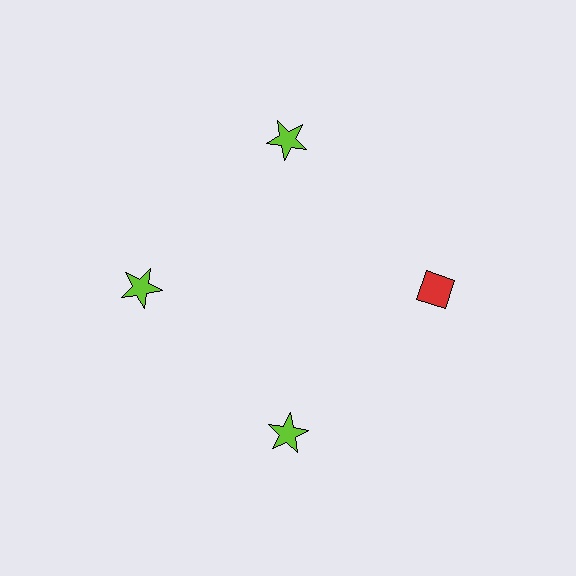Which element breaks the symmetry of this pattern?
The red diamond at roughly the 3 o'clock position breaks the symmetry. All other shapes are lime stars.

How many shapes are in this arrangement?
There are 4 shapes arranged in a ring pattern.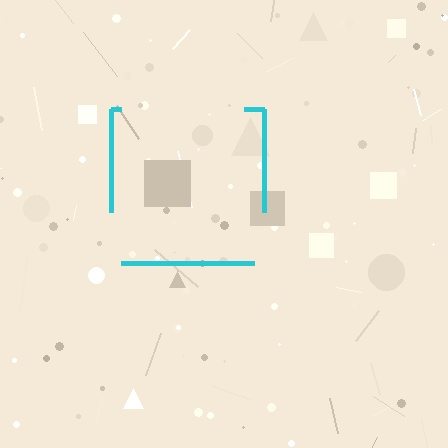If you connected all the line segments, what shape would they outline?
They would outline a square.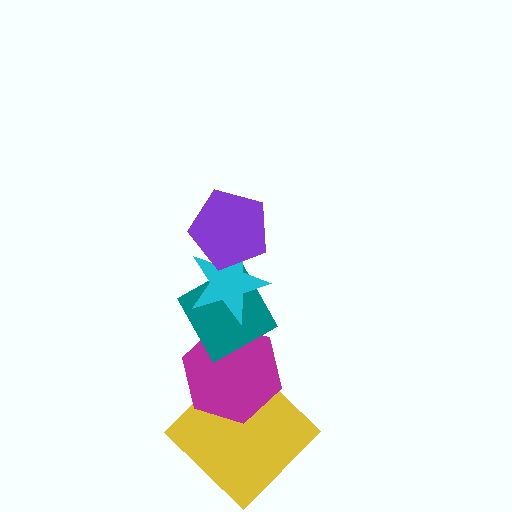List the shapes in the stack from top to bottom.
From top to bottom: the purple pentagon, the cyan star, the teal diamond, the magenta hexagon, the yellow diamond.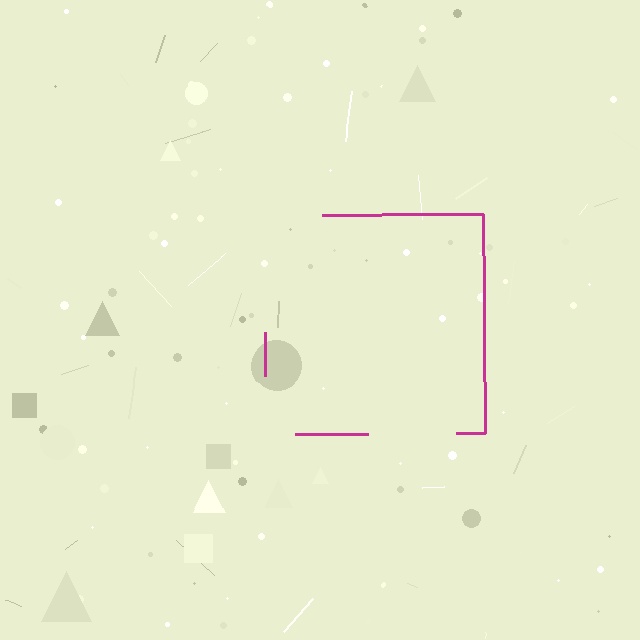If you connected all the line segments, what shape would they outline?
They would outline a square.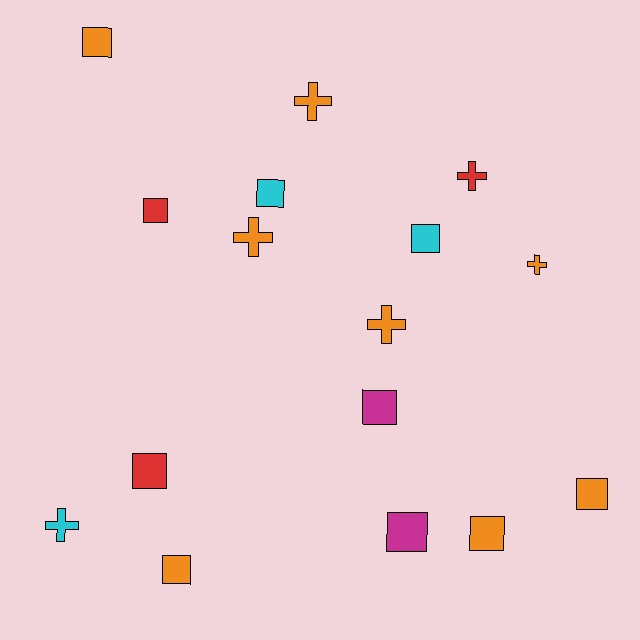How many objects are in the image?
There are 16 objects.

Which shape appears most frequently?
Square, with 10 objects.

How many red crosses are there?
There is 1 red cross.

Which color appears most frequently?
Orange, with 8 objects.